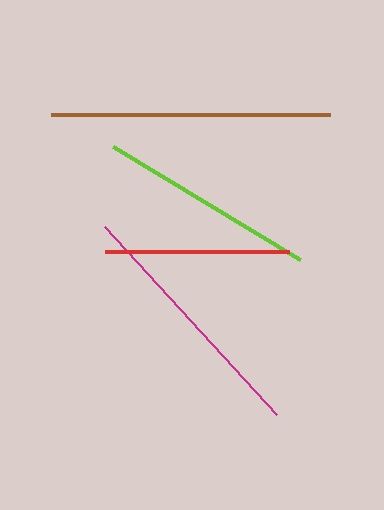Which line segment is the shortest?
The red line is the shortest at approximately 184 pixels.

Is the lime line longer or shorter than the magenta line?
The magenta line is longer than the lime line.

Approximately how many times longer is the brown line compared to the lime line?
The brown line is approximately 1.3 times the length of the lime line.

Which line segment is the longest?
The brown line is the longest at approximately 280 pixels.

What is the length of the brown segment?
The brown segment is approximately 280 pixels long.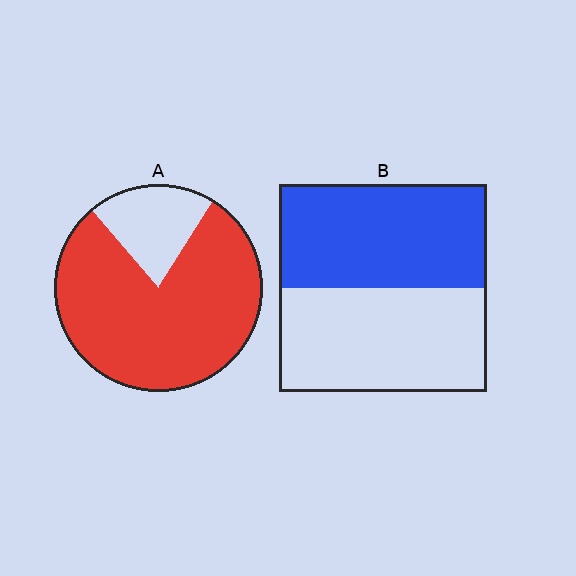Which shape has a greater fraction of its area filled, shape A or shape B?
Shape A.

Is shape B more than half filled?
Roughly half.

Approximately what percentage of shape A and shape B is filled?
A is approximately 80% and B is approximately 50%.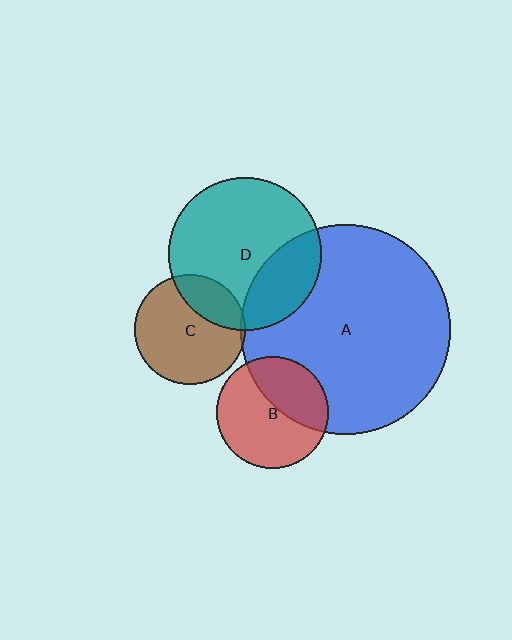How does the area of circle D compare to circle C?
Approximately 1.9 times.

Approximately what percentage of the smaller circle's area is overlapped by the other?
Approximately 5%.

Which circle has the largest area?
Circle A (blue).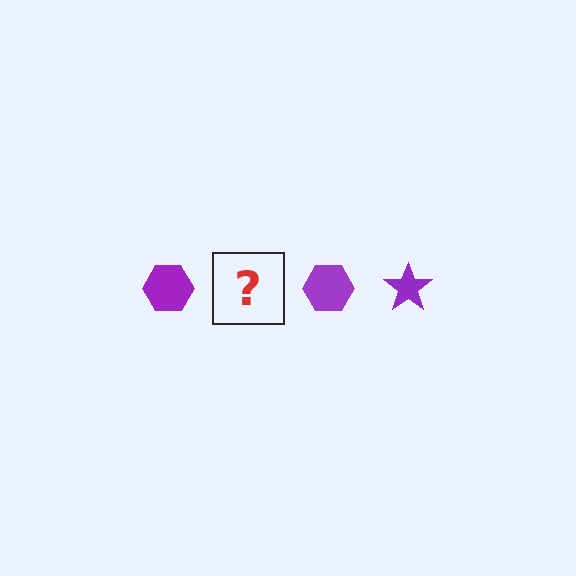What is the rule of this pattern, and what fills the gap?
The rule is that the pattern cycles through hexagon, star shapes in purple. The gap should be filled with a purple star.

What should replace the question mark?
The question mark should be replaced with a purple star.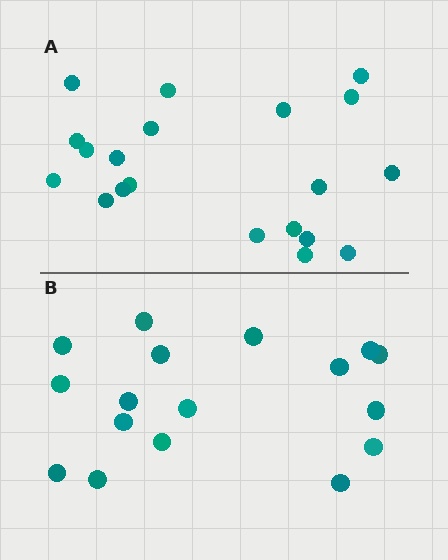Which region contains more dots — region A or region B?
Region A (the top region) has more dots.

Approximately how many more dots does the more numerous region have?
Region A has just a few more — roughly 2 or 3 more dots than region B.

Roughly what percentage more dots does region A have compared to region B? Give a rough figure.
About 20% more.